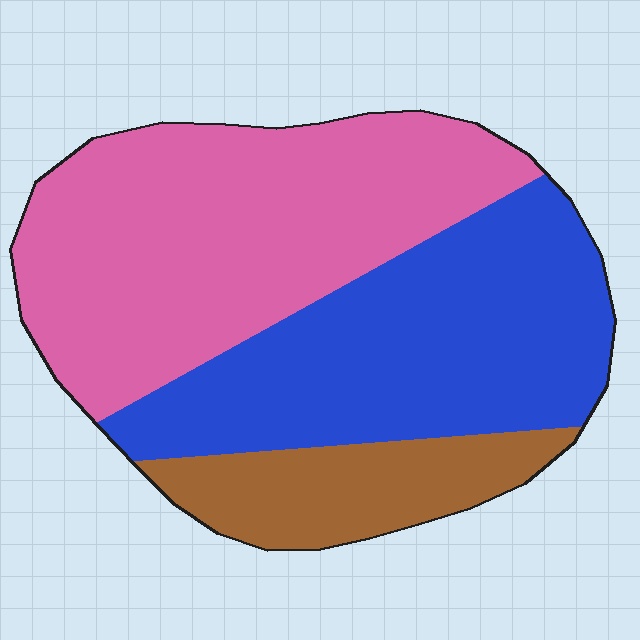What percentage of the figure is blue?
Blue takes up between a third and a half of the figure.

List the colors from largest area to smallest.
From largest to smallest: pink, blue, brown.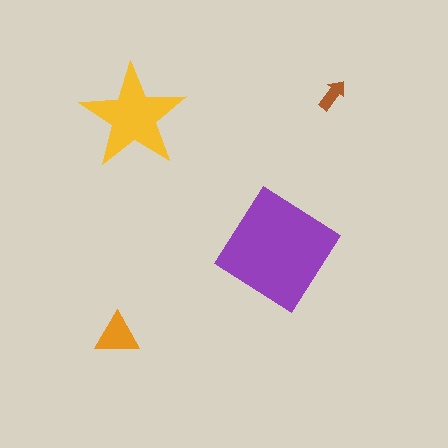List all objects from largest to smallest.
The purple diamond, the yellow star, the orange triangle, the brown arrow.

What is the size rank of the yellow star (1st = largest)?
2nd.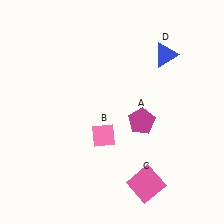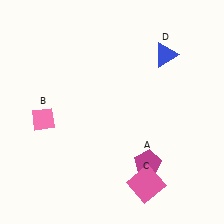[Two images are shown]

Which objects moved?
The objects that moved are: the magenta pentagon (A), the pink diamond (B).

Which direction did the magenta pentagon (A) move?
The magenta pentagon (A) moved down.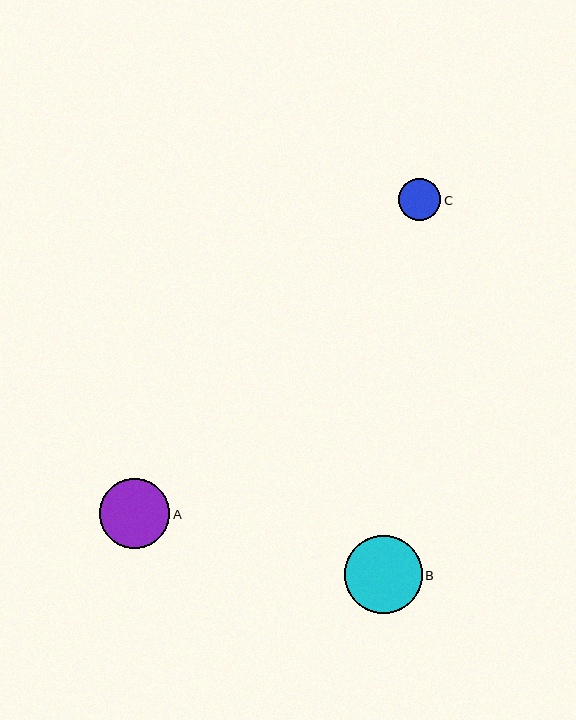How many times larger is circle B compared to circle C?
Circle B is approximately 1.9 times the size of circle C.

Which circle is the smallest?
Circle C is the smallest with a size of approximately 42 pixels.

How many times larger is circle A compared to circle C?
Circle A is approximately 1.7 times the size of circle C.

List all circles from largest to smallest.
From largest to smallest: B, A, C.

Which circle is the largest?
Circle B is the largest with a size of approximately 78 pixels.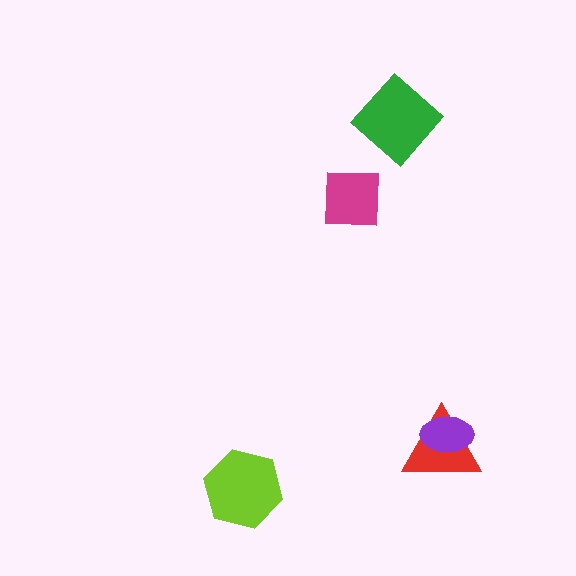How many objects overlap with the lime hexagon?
0 objects overlap with the lime hexagon.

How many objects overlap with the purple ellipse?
1 object overlaps with the purple ellipse.